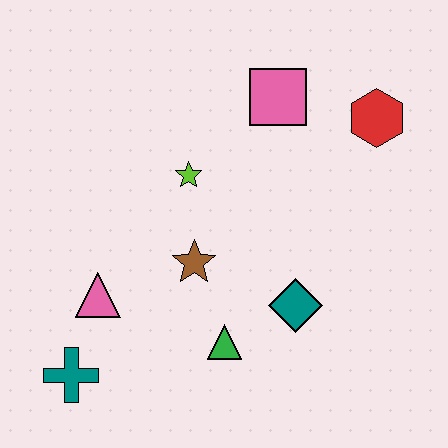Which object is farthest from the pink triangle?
The red hexagon is farthest from the pink triangle.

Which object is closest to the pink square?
The red hexagon is closest to the pink square.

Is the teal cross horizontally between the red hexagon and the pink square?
No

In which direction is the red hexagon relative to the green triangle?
The red hexagon is above the green triangle.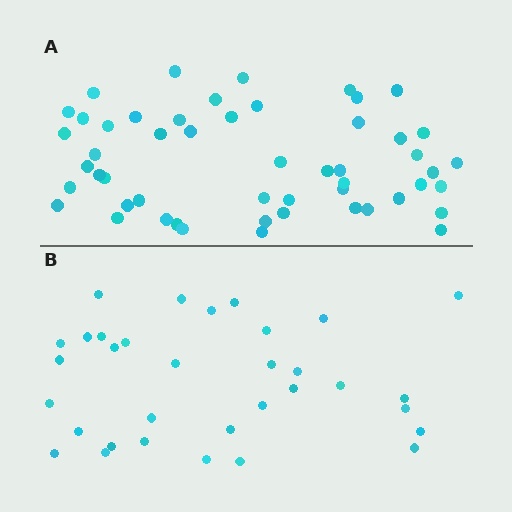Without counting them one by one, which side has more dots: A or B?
Region A (the top region) has more dots.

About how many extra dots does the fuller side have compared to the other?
Region A has approximately 20 more dots than region B.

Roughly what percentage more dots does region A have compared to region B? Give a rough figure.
About 60% more.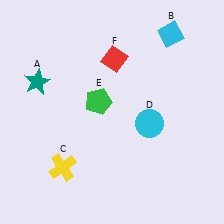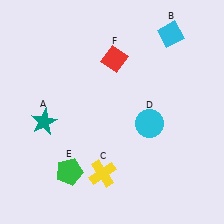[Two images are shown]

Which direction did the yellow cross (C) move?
The yellow cross (C) moved right.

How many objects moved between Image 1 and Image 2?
3 objects moved between the two images.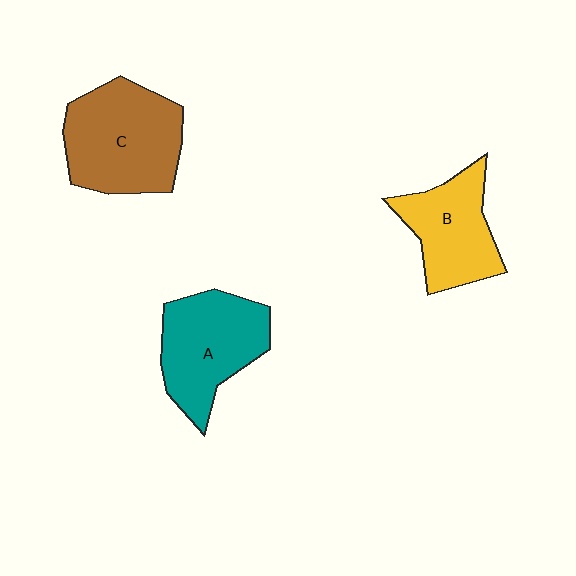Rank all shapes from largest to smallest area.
From largest to smallest: C (brown), A (teal), B (yellow).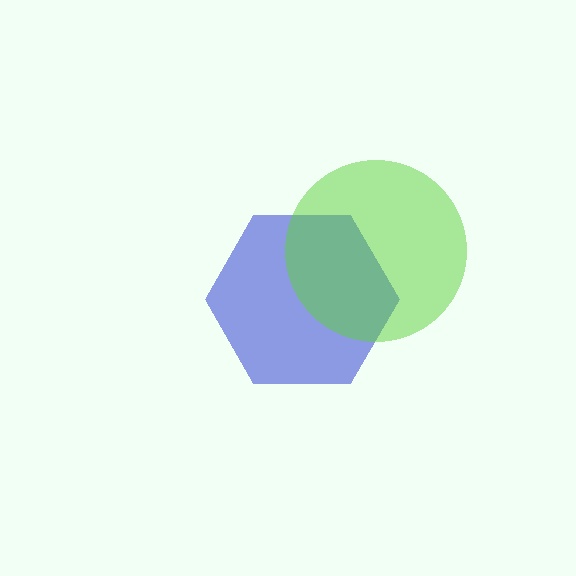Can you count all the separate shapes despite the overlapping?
Yes, there are 2 separate shapes.